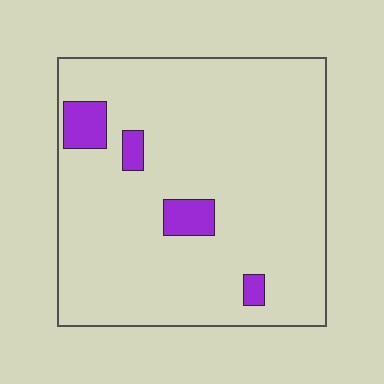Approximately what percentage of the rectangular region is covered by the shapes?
Approximately 10%.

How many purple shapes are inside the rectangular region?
4.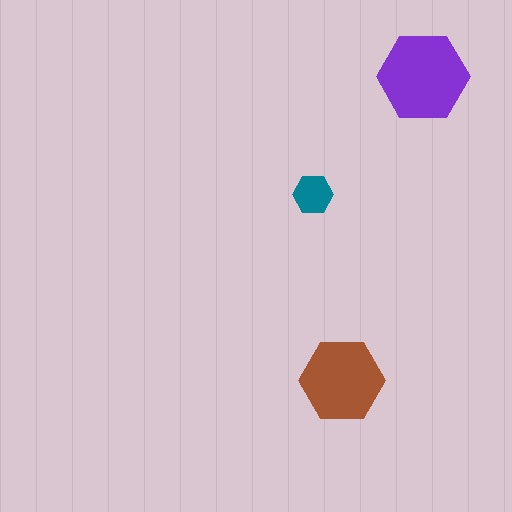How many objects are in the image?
There are 3 objects in the image.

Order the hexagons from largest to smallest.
the purple one, the brown one, the teal one.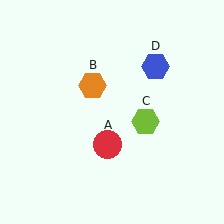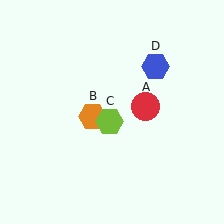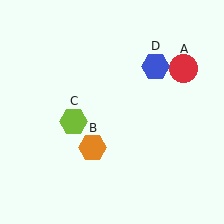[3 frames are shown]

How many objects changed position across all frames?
3 objects changed position: red circle (object A), orange hexagon (object B), lime hexagon (object C).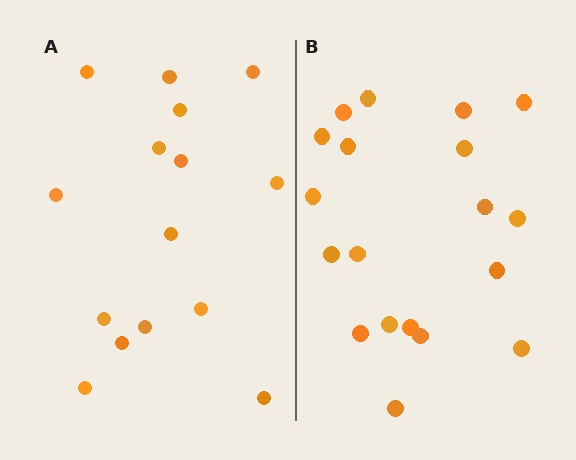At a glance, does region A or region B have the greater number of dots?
Region B (the right region) has more dots.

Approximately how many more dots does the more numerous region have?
Region B has about 4 more dots than region A.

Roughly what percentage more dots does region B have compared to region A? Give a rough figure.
About 25% more.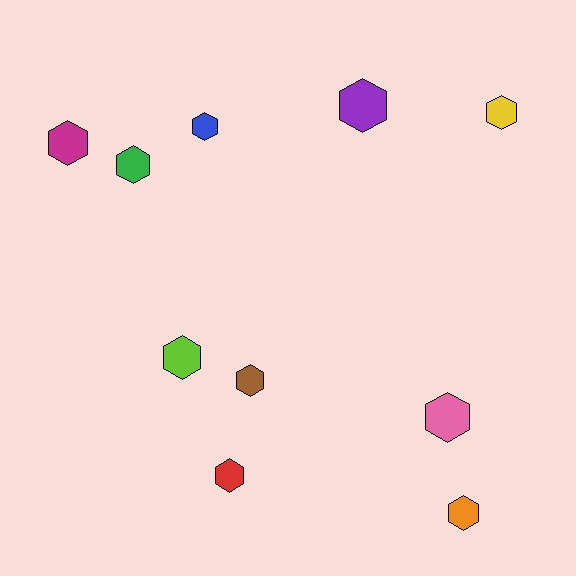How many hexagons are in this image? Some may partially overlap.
There are 10 hexagons.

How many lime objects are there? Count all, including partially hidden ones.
There is 1 lime object.